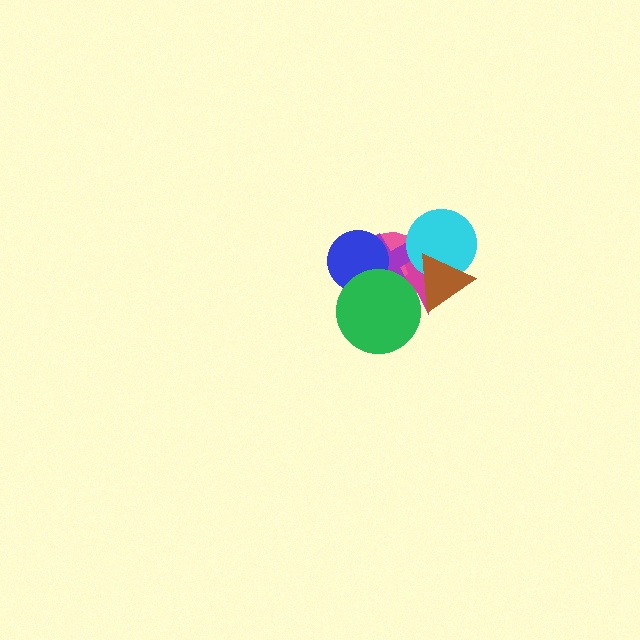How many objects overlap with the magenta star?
5 objects overlap with the magenta star.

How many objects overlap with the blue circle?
3 objects overlap with the blue circle.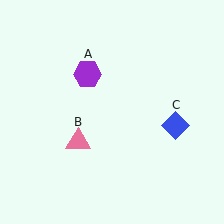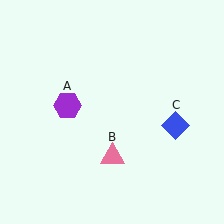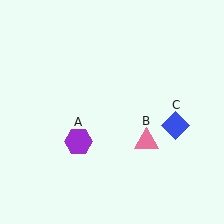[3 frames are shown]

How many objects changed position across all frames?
2 objects changed position: purple hexagon (object A), pink triangle (object B).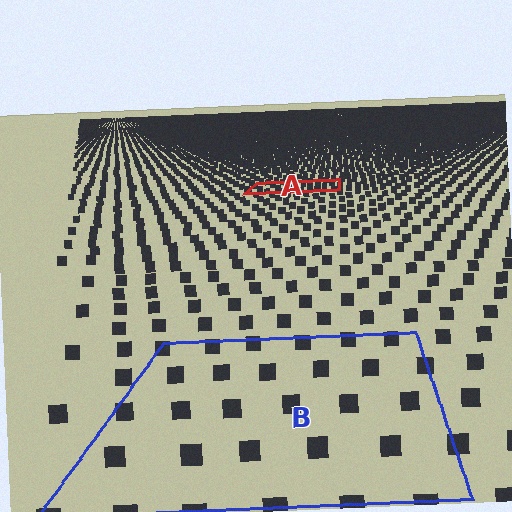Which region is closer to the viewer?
Region B is closer. The texture elements there are larger and more spread out.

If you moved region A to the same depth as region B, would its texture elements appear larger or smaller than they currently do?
They would appear larger. At a closer depth, the same texture elements are projected at a bigger on-screen size.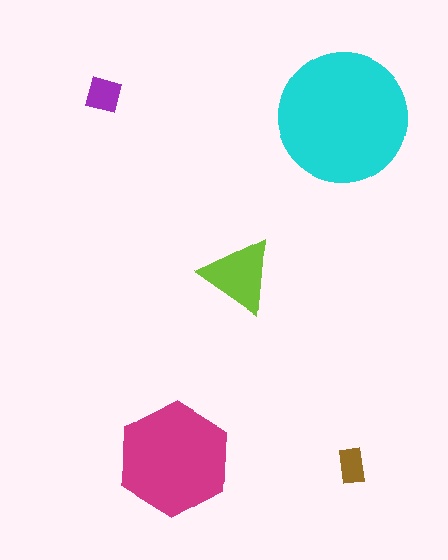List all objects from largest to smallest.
The cyan circle, the magenta hexagon, the lime triangle, the purple square, the brown rectangle.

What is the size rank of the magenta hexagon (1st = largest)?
2nd.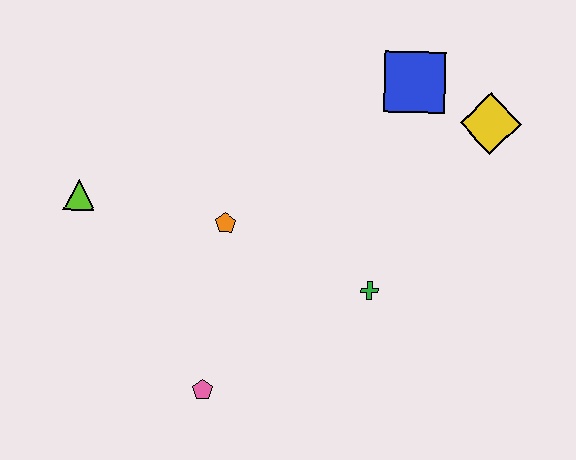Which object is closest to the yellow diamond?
The blue square is closest to the yellow diamond.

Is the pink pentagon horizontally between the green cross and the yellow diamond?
No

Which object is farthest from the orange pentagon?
The yellow diamond is farthest from the orange pentagon.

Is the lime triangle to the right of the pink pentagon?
No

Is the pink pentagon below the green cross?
Yes